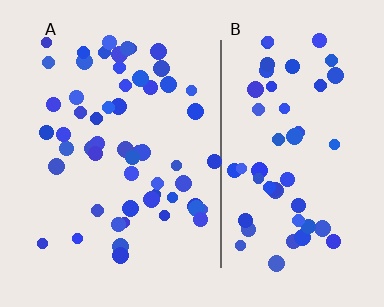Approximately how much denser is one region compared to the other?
Approximately 1.1× — region A over region B.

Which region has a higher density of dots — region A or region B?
A (the left).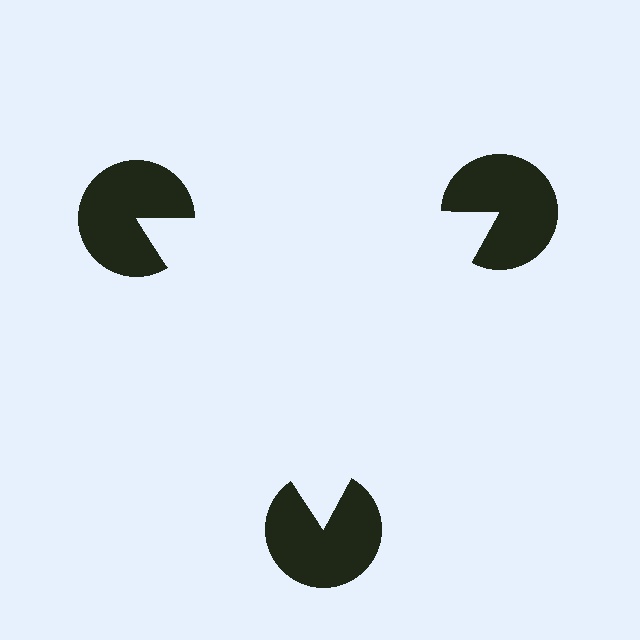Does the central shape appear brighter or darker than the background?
It typically appears slightly brighter than the background, even though no actual brightness change is drawn.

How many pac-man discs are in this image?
There are 3 — one at each vertex of the illusory triangle.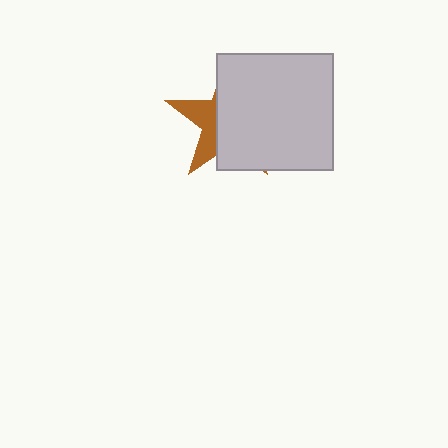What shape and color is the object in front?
The object in front is a light gray square.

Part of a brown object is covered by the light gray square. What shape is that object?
It is a star.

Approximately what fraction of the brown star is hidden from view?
Roughly 69% of the brown star is hidden behind the light gray square.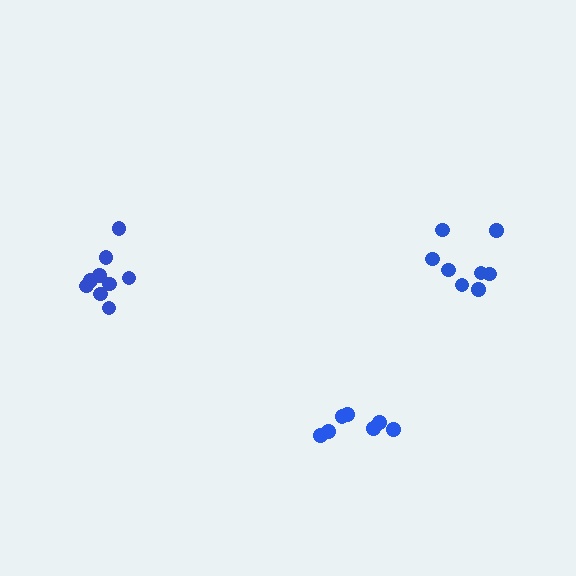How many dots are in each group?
Group 1: 8 dots, Group 2: 9 dots, Group 3: 7 dots (24 total).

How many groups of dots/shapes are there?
There are 3 groups.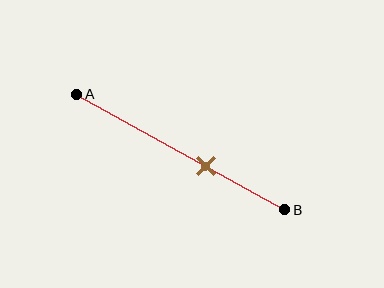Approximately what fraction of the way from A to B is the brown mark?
The brown mark is approximately 60% of the way from A to B.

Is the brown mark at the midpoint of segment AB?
No, the mark is at about 60% from A, not at the 50% midpoint.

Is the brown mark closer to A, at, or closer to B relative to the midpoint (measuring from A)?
The brown mark is closer to point B than the midpoint of segment AB.